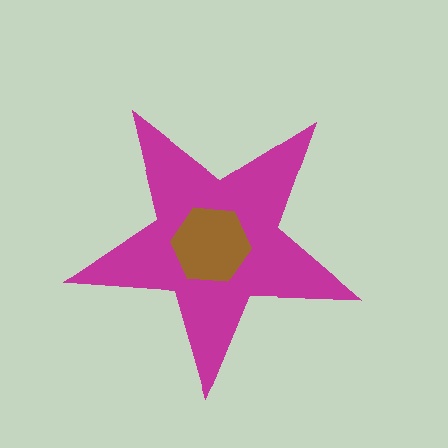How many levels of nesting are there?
2.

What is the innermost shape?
The brown hexagon.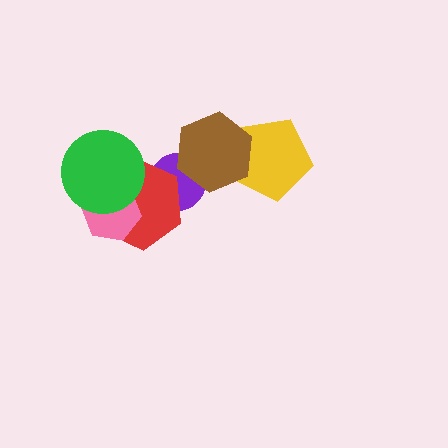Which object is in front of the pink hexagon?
The green circle is in front of the pink hexagon.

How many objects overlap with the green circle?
2 objects overlap with the green circle.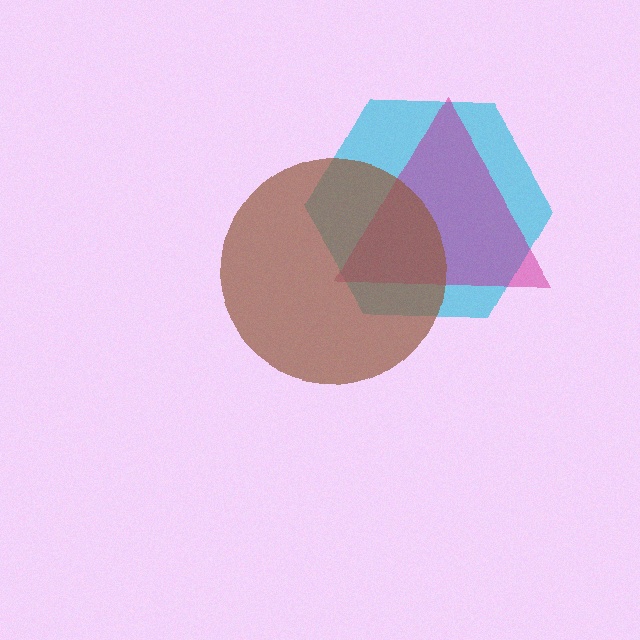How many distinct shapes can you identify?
There are 3 distinct shapes: a cyan hexagon, a magenta triangle, a brown circle.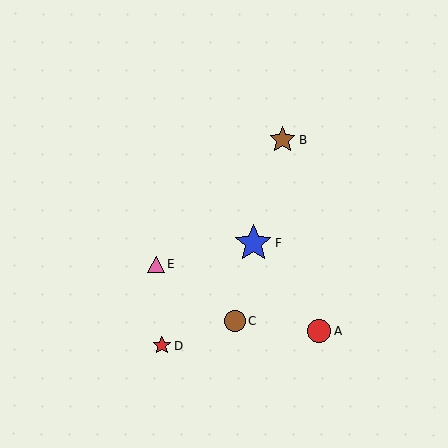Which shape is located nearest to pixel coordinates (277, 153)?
The brown star (labeled B) at (283, 140) is nearest to that location.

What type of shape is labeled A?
Shape A is a red circle.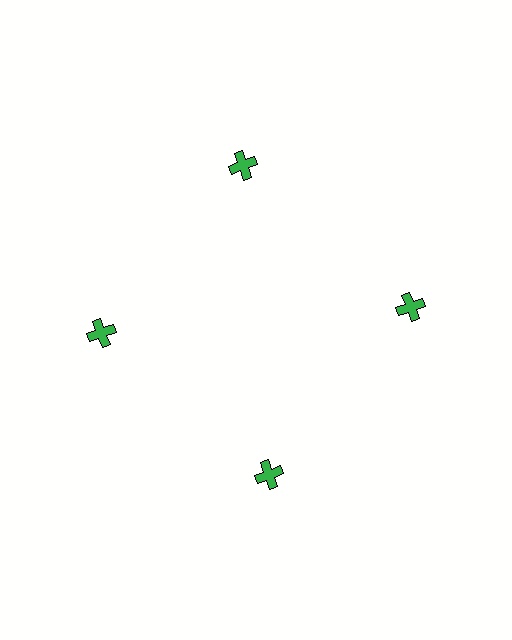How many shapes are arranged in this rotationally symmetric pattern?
There are 4 shapes, arranged in 4 groups of 1.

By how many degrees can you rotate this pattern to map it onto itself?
The pattern maps onto itself every 90 degrees of rotation.